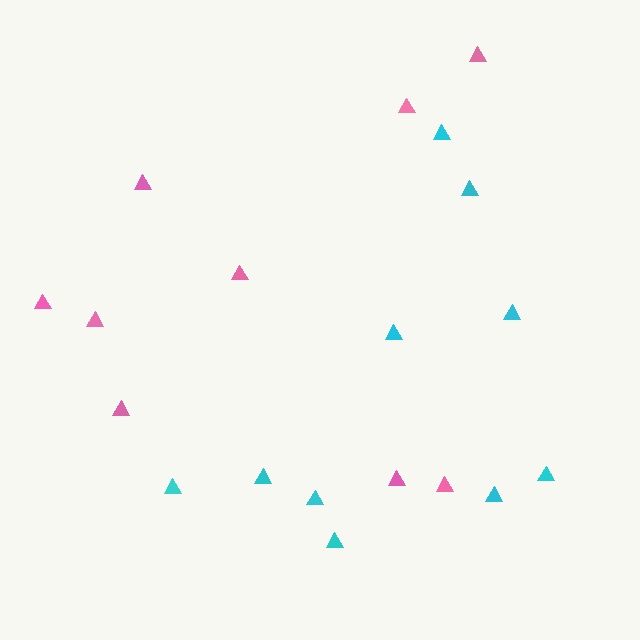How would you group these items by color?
There are 2 groups: one group of pink triangles (9) and one group of cyan triangles (10).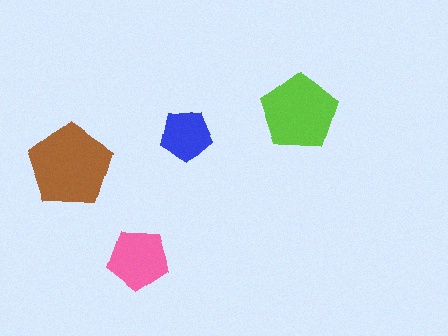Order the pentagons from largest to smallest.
the brown one, the lime one, the pink one, the blue one.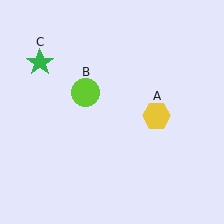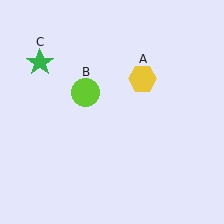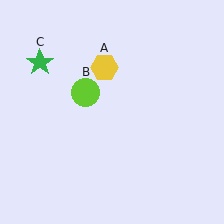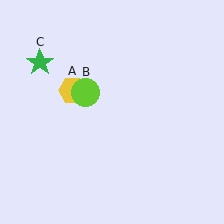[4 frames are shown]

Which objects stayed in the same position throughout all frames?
Lime circle (object B) and green star (object C) remained stationary.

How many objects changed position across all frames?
1 object changed position: yellow hexagon (object A).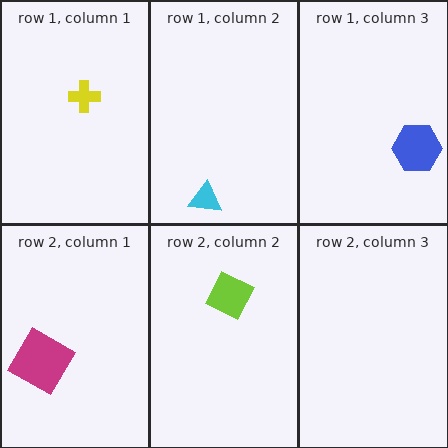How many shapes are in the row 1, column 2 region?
1.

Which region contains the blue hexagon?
The row 1, column 3 region.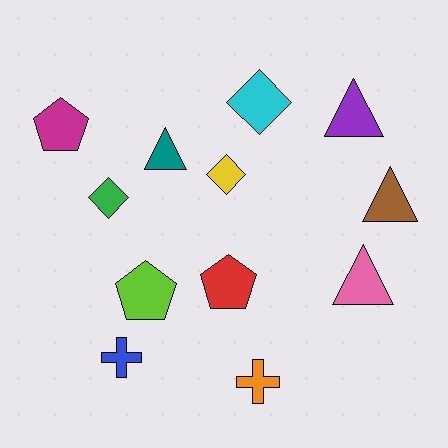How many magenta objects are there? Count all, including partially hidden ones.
There is 1 magenta object.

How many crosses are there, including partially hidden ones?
There are 2 crosses.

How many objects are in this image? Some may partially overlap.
There are 12 objects.